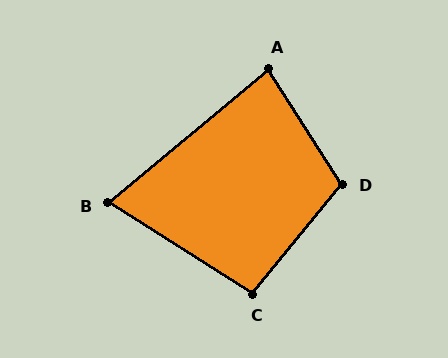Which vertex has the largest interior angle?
D, at approximately 108 degrees.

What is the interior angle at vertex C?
Approximately 97 degrees (obtuse).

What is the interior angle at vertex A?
Approximately 83 degrees (acute).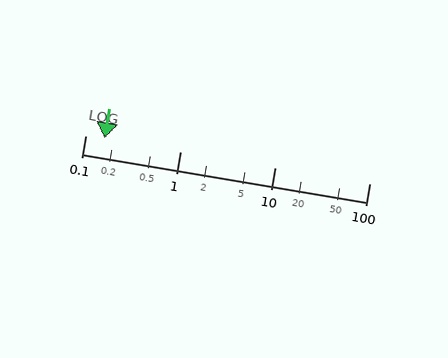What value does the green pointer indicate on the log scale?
The pointer indicates approximately 0.16.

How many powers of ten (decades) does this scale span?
The scale spans 3 decades, from 0.1 to 100.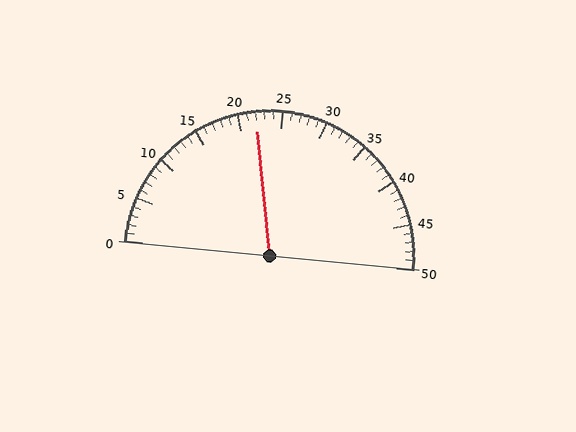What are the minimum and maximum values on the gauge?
The gauge ranges from 0 to 50.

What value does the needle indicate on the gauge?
The needle indicates approximately 22.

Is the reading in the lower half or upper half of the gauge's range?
The reading is in the lower half of the range (0 to 50).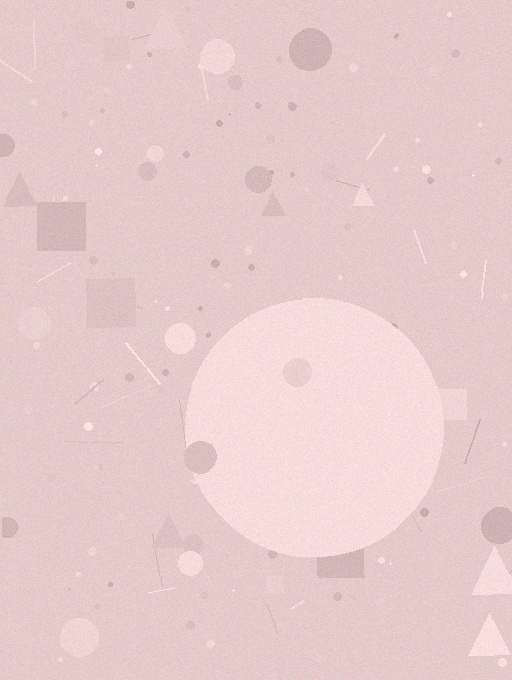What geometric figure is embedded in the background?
A circle is embedded in the background.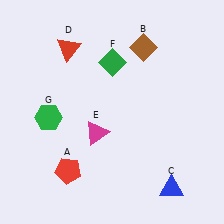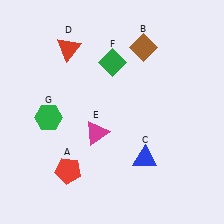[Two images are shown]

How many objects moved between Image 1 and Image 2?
1 object moved between the two images.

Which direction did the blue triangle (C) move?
The blue triangle (C) moved up.